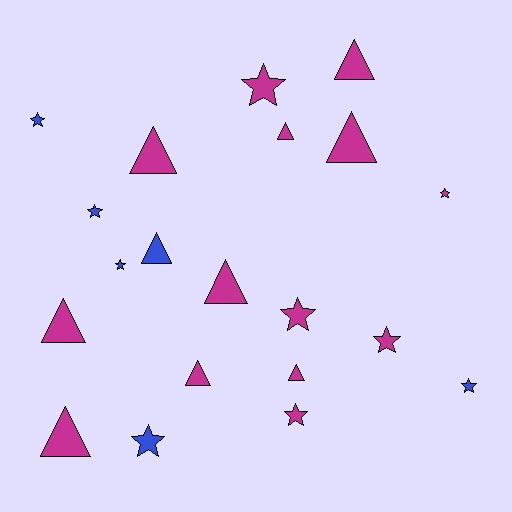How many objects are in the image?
There are 20 objects.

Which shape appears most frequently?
Star, with 10 objects.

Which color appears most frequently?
Magenta, with 14 objects.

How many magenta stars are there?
There are 5 magenta stars.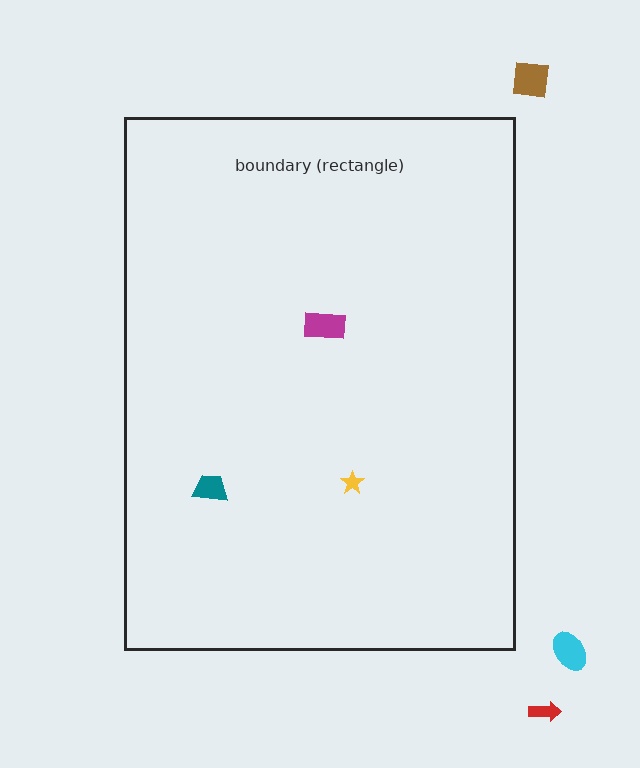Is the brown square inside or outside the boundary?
Outside.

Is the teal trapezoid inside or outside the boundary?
Inside.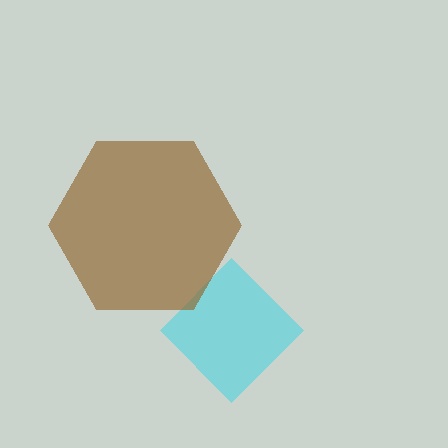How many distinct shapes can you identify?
There are 2 distinct shapes: a cyan diamond, a brown hexagon.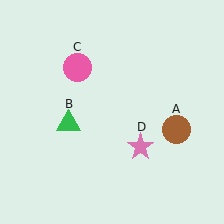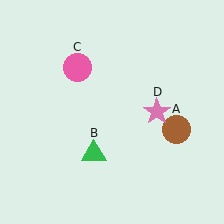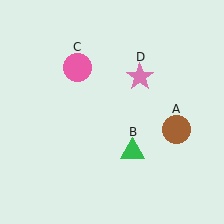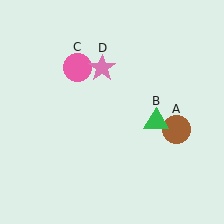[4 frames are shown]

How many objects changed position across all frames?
2 objects changed position: green triangle (object B), pink star (object D).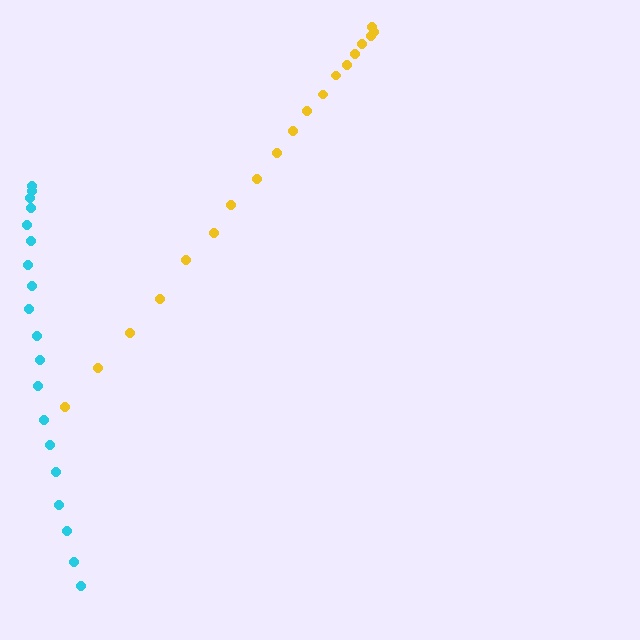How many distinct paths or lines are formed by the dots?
There are 2 distinct paths.